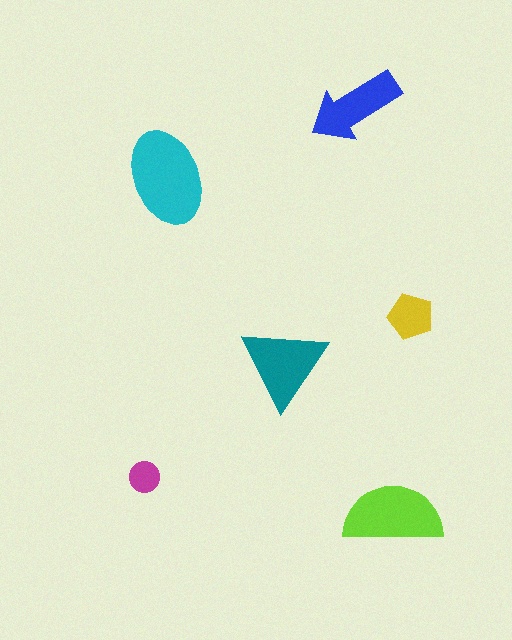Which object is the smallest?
The magenta circle.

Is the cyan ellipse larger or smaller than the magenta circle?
Larger.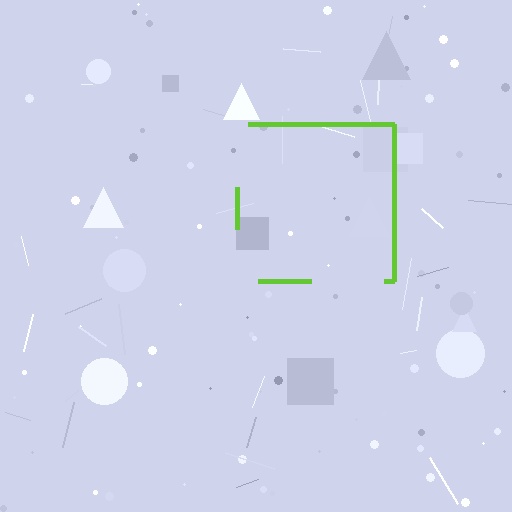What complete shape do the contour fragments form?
The contour fragments form a square.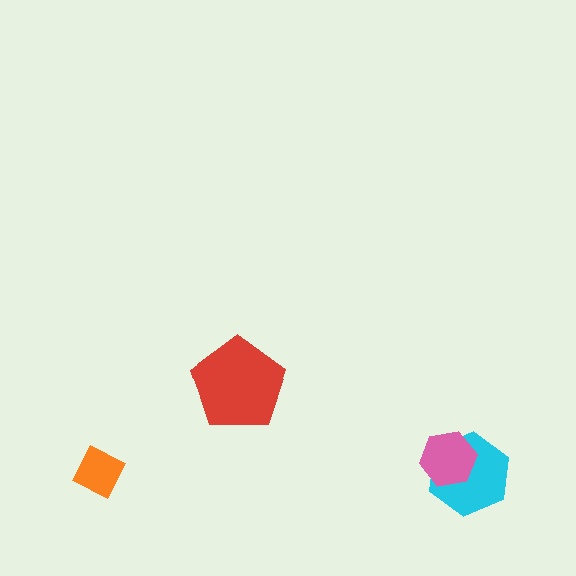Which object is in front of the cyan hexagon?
The pink hexagon is in front of the cyan hexagon.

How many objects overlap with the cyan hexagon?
1 object overlaps with the cyan hexagon.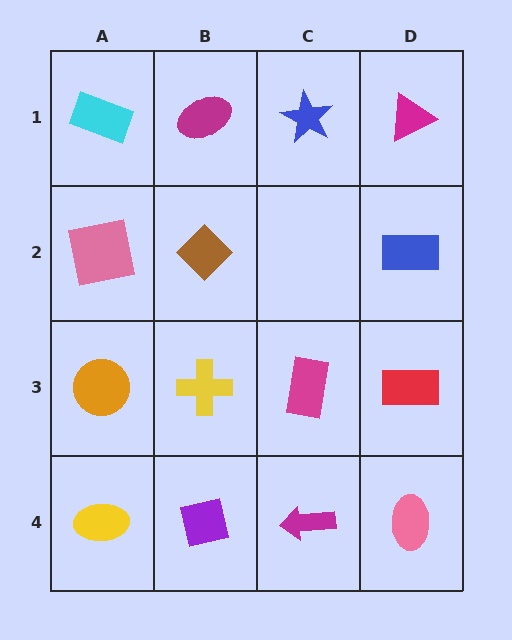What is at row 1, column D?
A magenta triangle.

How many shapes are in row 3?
4 shapes.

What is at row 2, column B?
A brown diamond.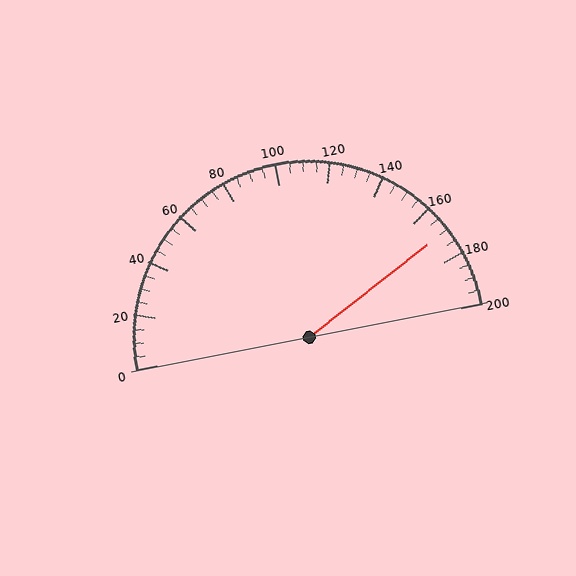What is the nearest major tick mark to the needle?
The nearest major tick mark is 160.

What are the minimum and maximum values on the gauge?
The gauge ranges from 0 to 200.